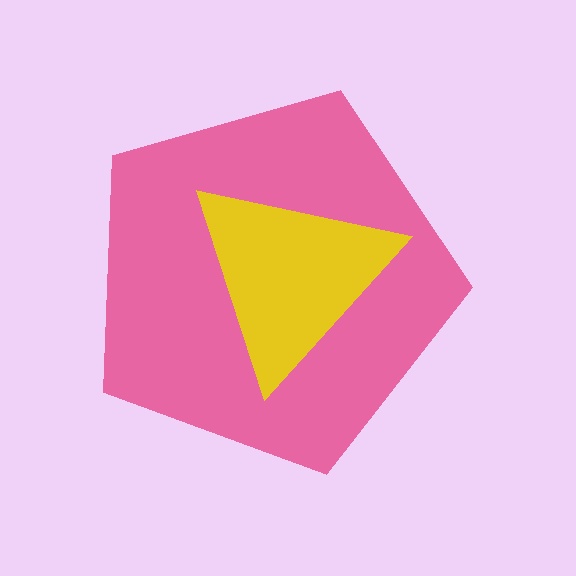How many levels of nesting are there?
2.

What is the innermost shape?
The yellow triangle.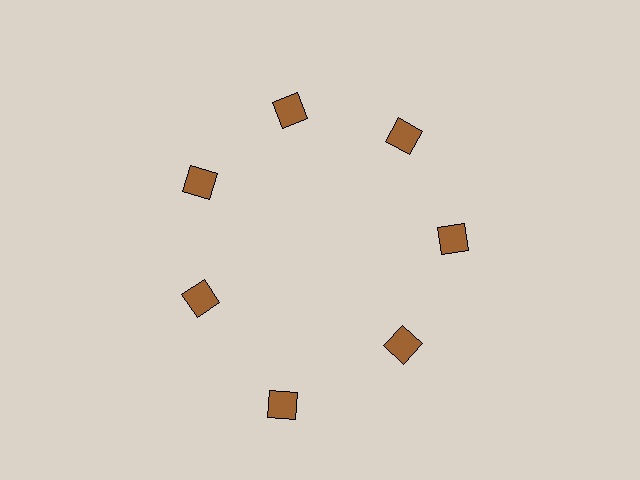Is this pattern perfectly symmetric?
No. The 7 brown squares are arranged in a ring, but one element near the 6 o'clock position is pushed outward from the center, breaking the 7-fold rotational symmetry.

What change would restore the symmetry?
The symmetry would be restored by moving it inward, back onto the ring so that all 7 squares sit at equal angles and equal distance from the center.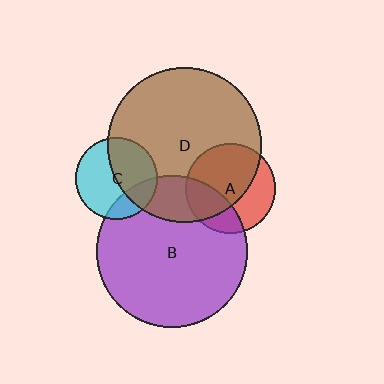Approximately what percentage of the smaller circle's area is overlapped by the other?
Approximately 20%.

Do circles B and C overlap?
Yes.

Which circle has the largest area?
Circle D (brown).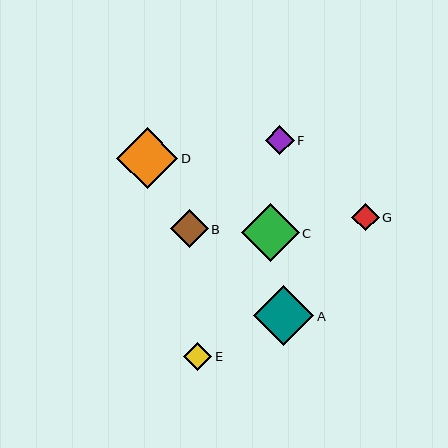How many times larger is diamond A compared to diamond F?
Diamond A is approximately 2.1 times the size of diamond F.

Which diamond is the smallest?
Diamond G is the smallest with a size of approximately 28 pixels.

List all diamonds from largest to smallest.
From largest to smallest: D, A, C, B, F, E, G.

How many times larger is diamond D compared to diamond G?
Diamond D is approximately 2.2 times the size of diamond G.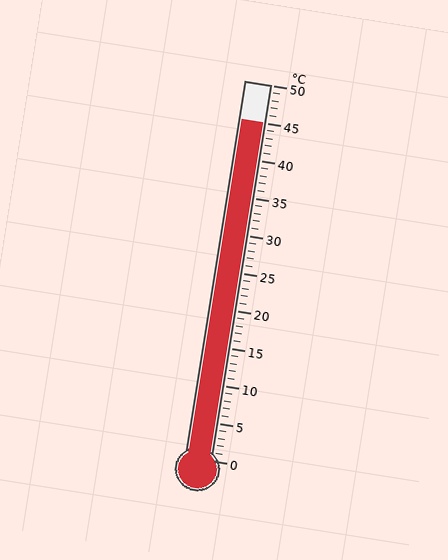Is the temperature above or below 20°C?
The temperature is above 20°C.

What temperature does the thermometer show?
The thermometer shows approximately 45°C.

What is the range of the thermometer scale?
The thermometer scale ranges from 0°C to 50°C.